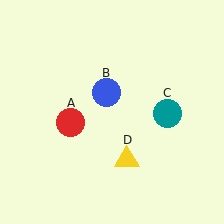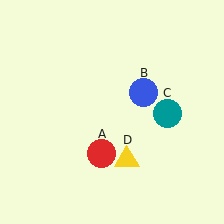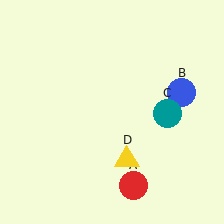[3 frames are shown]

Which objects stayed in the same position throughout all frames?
Teal circle (object C) and yellow triangle (object D) remained stationary.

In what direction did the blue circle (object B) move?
The blue circle (object B) moved right.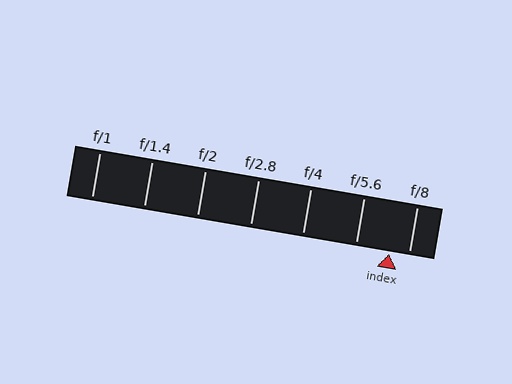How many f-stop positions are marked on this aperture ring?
There are 7 f-stop positions marked.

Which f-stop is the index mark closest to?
The index mark is closest to f/8.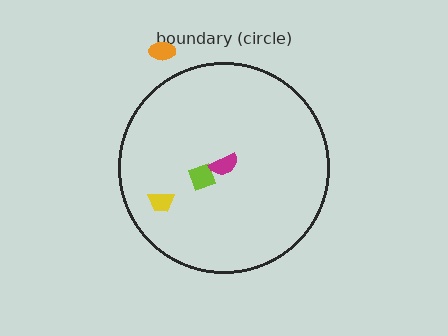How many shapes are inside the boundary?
3 inside, 1 outside.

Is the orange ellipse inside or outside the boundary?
Outside.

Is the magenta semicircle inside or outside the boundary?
Inside.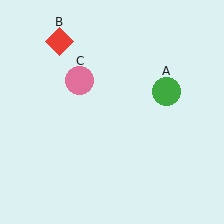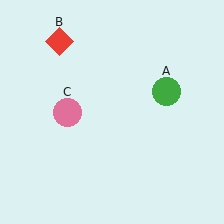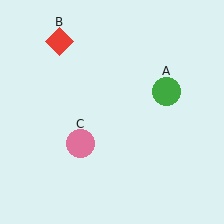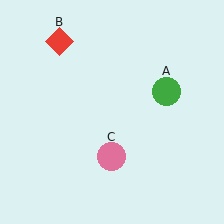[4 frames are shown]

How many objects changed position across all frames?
1 object changed position: pink circle (object C).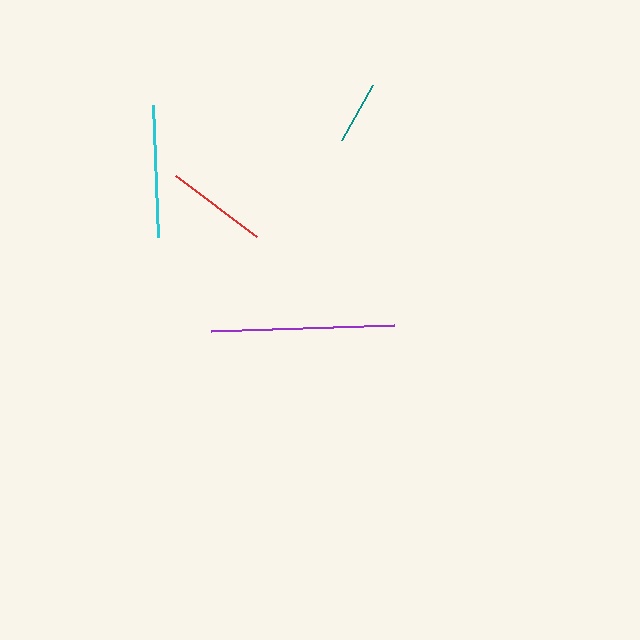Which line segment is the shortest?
The teal line is the shortest at approximately 63 pixels.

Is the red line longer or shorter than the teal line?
The red line is longer than the teal line.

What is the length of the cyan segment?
The cyan segment is approximately 132 pixels long.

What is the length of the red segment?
The red segment is approximately 102 pixels long.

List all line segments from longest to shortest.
From longest to shortest: purple, cyan, red, teal.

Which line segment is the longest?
The purple line is the longest at approximately 183 pixels.